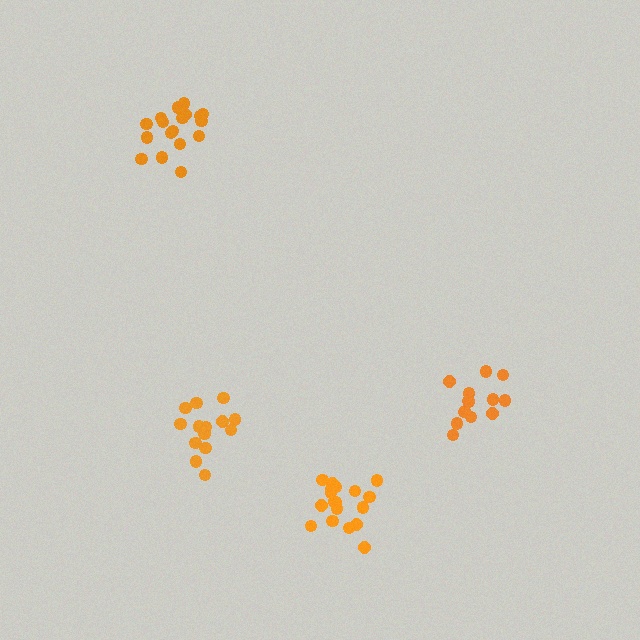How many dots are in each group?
Group 1: 15 dots, Group 2: 14 dots, Group 3: 18 dots, Group 4: 18 dots (65 total).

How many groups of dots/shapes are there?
There are 4 groups.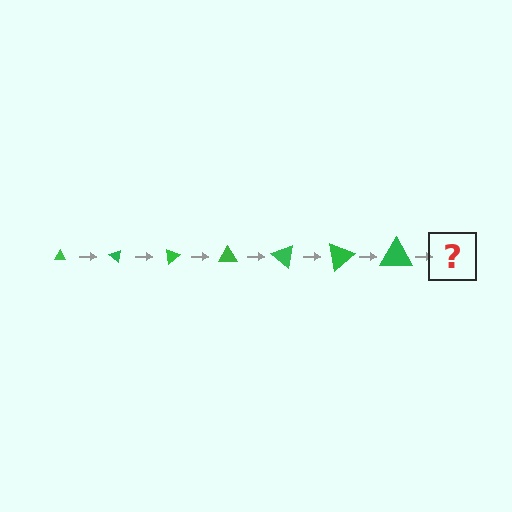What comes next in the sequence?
The next element should be a triangle, larger than the previous one and rotated 280 degrees from the start.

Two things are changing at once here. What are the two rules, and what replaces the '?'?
The two rules are that the triangle grows larger each step and it rotates 40 degrees each step. The '?' should be a triangle, larger than the previous one and rotated 280 degrees from the start.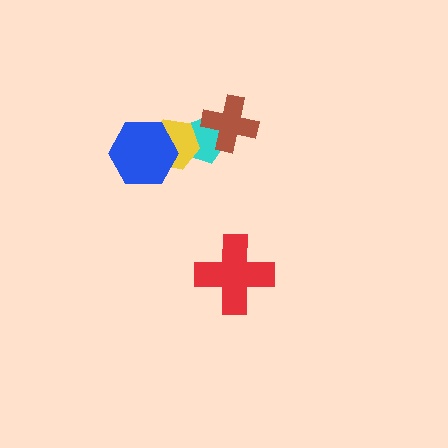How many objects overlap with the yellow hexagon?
2 objects overlap with the yellow hexagon.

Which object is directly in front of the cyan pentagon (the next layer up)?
The brown cross is directly in front of the cyan pentagon.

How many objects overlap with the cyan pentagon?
2 objects overlap with the cyan pentagon.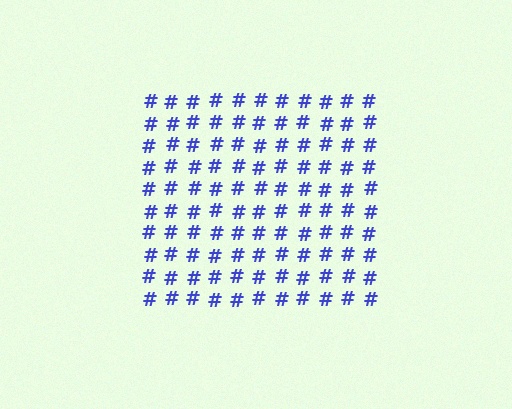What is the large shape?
The large shape is a square.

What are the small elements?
The small elements are hash symbols.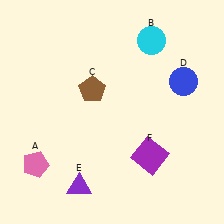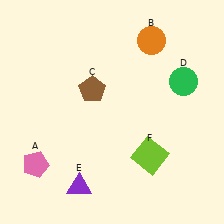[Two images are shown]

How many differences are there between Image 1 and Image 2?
There are 3 differences between the two images.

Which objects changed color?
B changed from cyan to orange. D changed from blue to green. F changed from purple to lime.